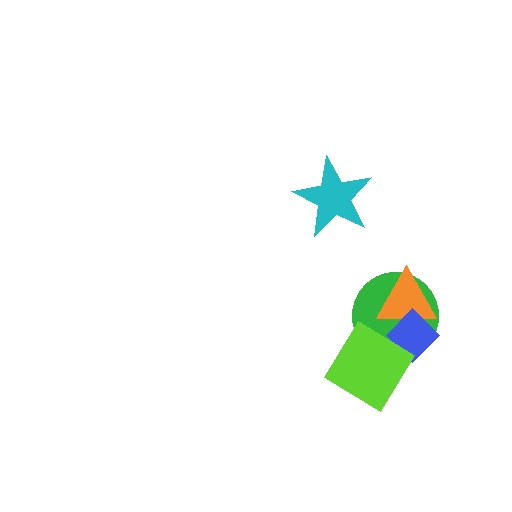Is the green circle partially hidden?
Yes, it is partially covered by another shape.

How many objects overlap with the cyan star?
0 objects overlap with the cyan star.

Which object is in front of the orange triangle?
The blue diamond is in front of the orange triangle.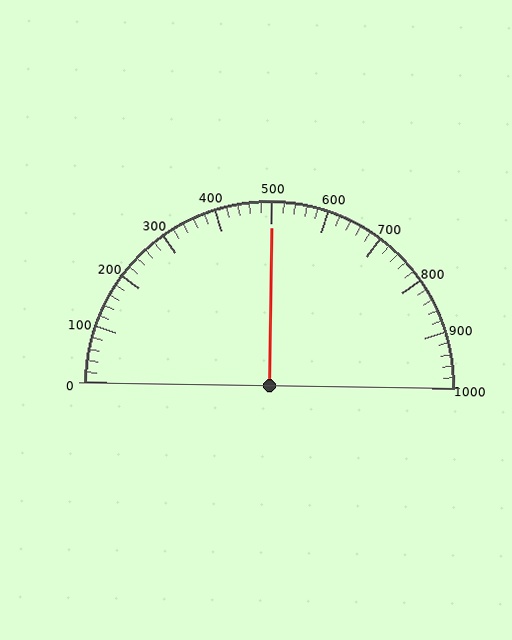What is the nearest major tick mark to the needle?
The nearest major tick mark is 500.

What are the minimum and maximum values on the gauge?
The gauge ranges from 0 to 1000.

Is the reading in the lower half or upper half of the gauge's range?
The reading is in the upper half of the range (0 to 1000).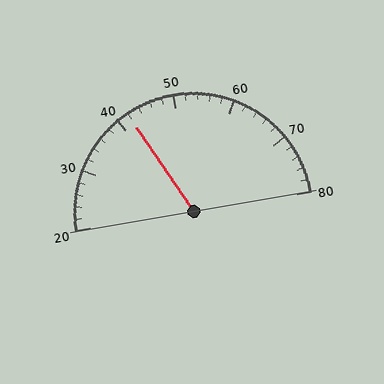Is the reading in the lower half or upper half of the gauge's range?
The reading is in the lower half of the range (20 to 80).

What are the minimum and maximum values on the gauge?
The gauge ranges from 20 to 80.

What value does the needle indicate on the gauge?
The needle indicates approximately 42.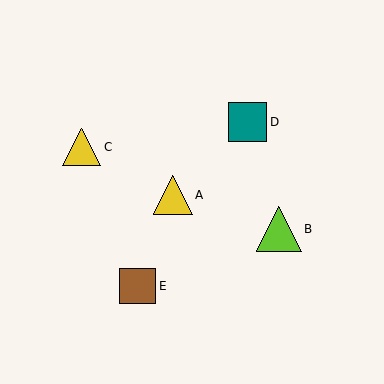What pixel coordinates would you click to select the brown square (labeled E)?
Click at (138, 286) to select the brown square E.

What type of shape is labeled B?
Shape B is a lime triangle.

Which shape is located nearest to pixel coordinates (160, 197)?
The yellow triangle (labeled A) at (173, 195) is nearest to that location.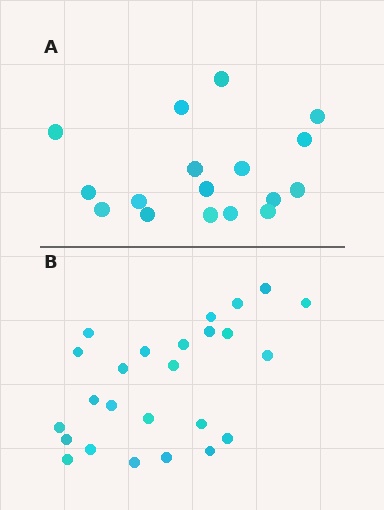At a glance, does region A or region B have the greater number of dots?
Region B (the bottom region) has more dots.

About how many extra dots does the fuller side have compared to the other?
Region B has roughly 8 or so more dots than region A.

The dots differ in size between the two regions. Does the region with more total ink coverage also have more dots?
No. Region A has more total ink coverage because its dots are larger, but region B actually contains more individual dots. Total area can be misleading — the number of items is what matters here.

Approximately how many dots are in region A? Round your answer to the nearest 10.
About 20 dots. (The exact count is 17, which rounds to 20.)